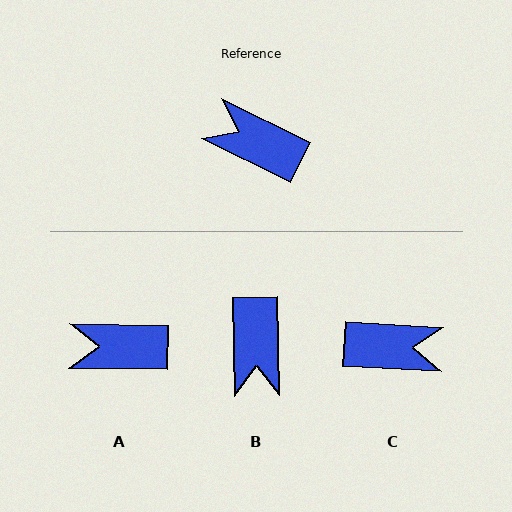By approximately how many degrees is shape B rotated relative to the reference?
Approximately 118 degrees counter-clockwise.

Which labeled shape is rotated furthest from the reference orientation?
C, about 157 degrees away.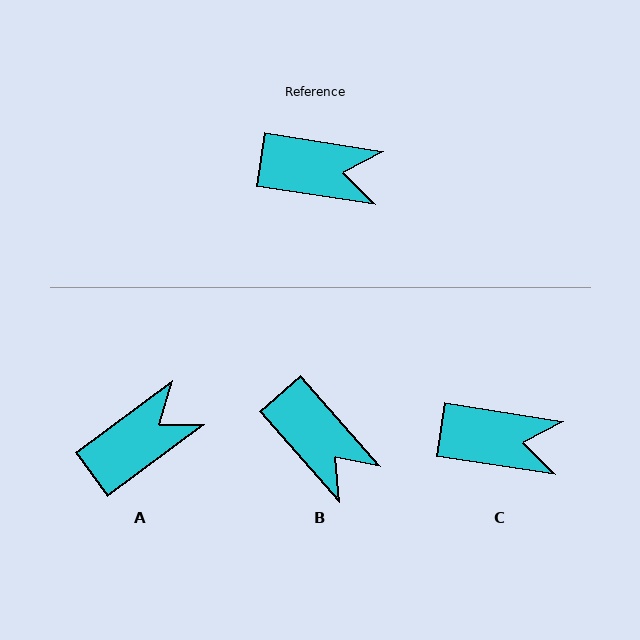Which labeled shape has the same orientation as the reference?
C.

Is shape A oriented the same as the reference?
No, it is off by about 45 degrees.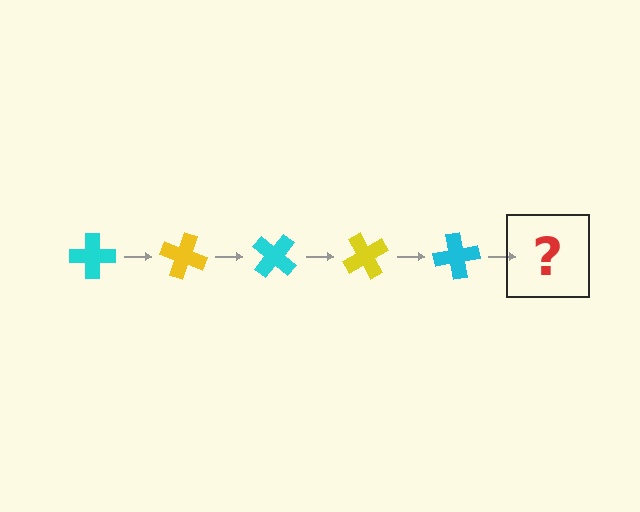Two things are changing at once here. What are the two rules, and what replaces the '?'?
The two rules are that it rotates 20 degrees each step and the color cycles through cyan and yellow. The '?' should be a yellow cross, rotated 100 degrees from the start.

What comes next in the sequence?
The next element should be a yellow cross, rotated 100 degrees from the start.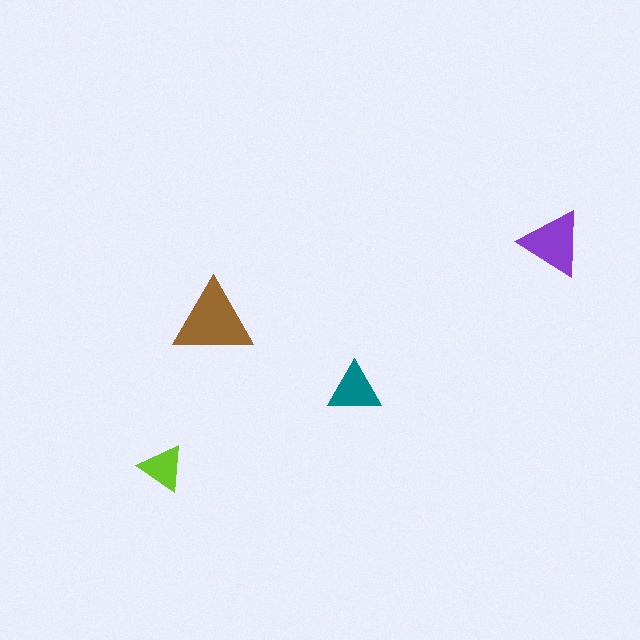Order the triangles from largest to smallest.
the brown one, the purple one, the teal one, the lime one.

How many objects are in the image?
There are 4 objects in the image.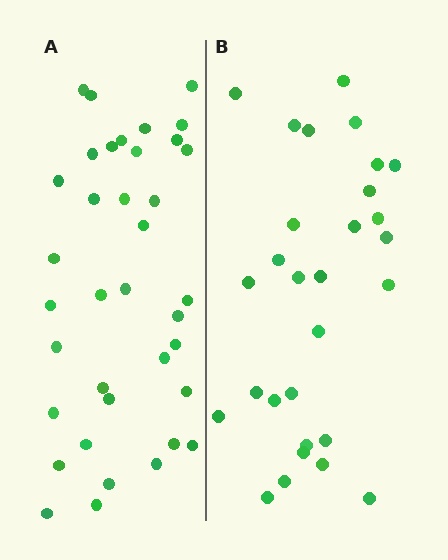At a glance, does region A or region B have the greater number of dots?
Region A (the left region) has more dots.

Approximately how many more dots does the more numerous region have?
Region A has roughly 8 or so more dots than region B.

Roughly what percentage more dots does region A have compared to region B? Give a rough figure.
About 30% more.